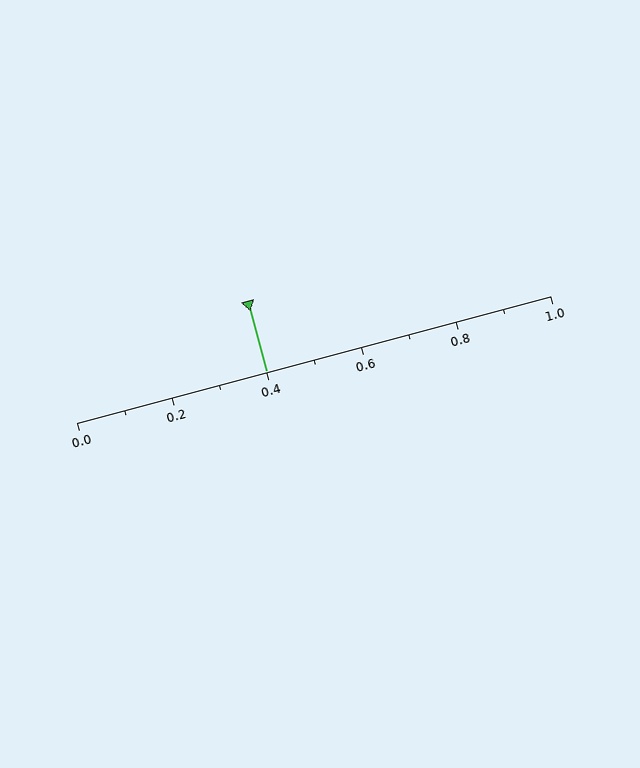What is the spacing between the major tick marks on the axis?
The major ticks are spaced 0.2 apart.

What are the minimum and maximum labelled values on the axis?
The axis runs from 0.0 to 1.0.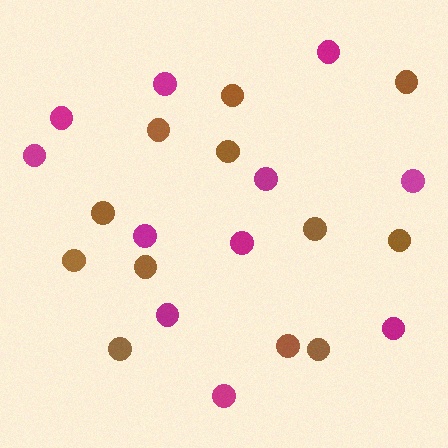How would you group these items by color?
There are 2 groups: one group of magenta circles (11) and one group of brown circles (12).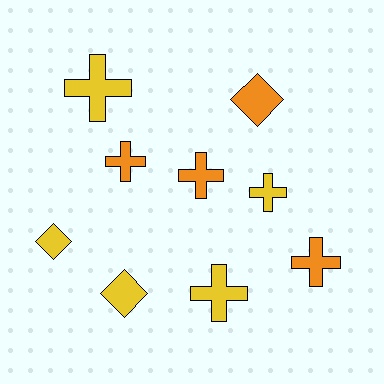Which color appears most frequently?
Yellow, with 5 objects.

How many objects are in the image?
There are 9 objects.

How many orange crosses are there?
There are 3 orange crosses.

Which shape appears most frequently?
Cross, with 6 objects.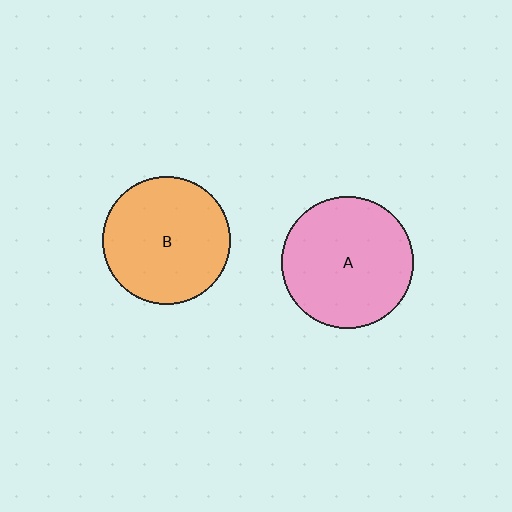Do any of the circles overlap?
No, none of the circles overlap.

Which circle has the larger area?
Circle A (pink).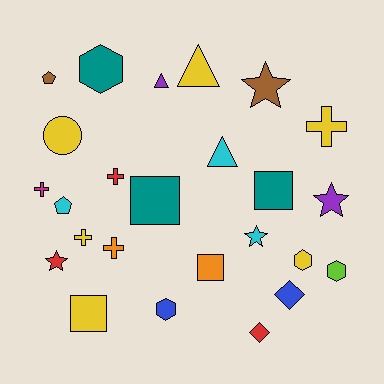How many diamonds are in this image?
There are 2 diamonds.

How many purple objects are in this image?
There are 2 purple objects.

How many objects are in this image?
There are 25 objects.